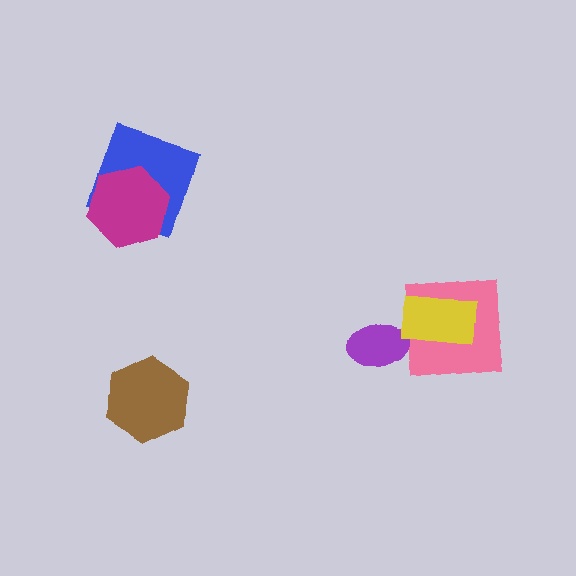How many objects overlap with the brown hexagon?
0 objects overlap with the brown hexagon.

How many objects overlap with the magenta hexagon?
1 object overlaps with the magenta hexagon.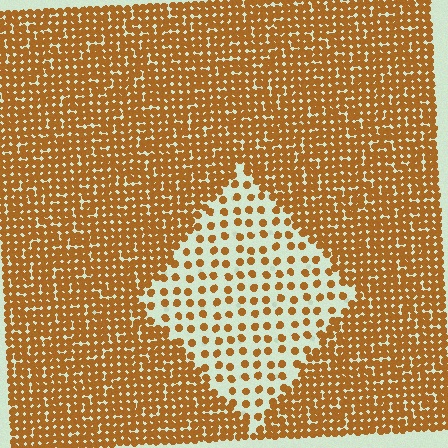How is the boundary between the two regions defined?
The boundary is defined by a change in element density (approximately 2.9x ratio). All elements are the same color, size, and shape.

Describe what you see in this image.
The image contains small brown elements arranged at two different densities. A diamond-shaped region is visible where the elements are less densely packed than the surrounding area.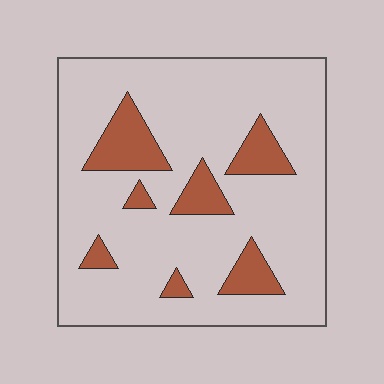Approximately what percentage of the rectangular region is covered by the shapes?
Approximately 15%.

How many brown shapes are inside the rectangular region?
7.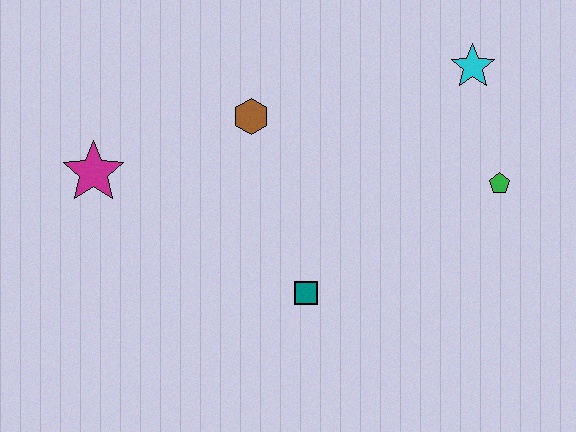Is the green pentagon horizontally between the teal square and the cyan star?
No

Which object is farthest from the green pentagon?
The magenta star is farthest from the green pentagon.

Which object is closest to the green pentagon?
The cyan star is closest to the green pentagon.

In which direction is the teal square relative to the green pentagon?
The teal square is to the left of the green pentagon.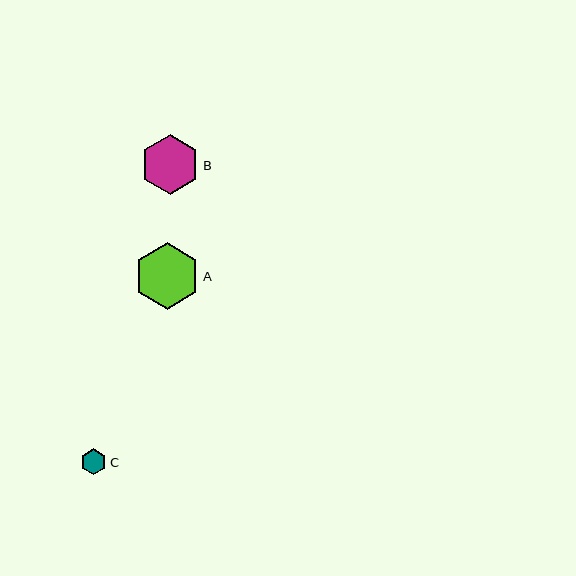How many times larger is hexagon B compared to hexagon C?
Hexagon B is approximately 2.3 times the size of hexagon C.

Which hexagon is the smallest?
Hexagon C is the smallest with a size of approximately 26 pixels.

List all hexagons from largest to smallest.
From largest to smallest: A, B, C.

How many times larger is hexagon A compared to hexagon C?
Hexagon A is approximately 2.5 times the size of hexagon C.